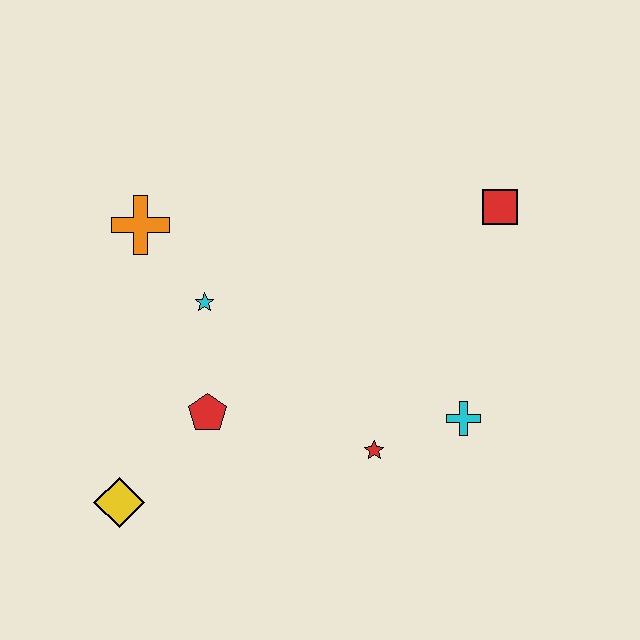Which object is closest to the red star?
The cyan cross is closest to the red star.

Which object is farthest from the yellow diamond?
The red square is farthest from the yellow diamond.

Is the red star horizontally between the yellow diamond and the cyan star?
No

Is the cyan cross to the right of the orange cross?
Yes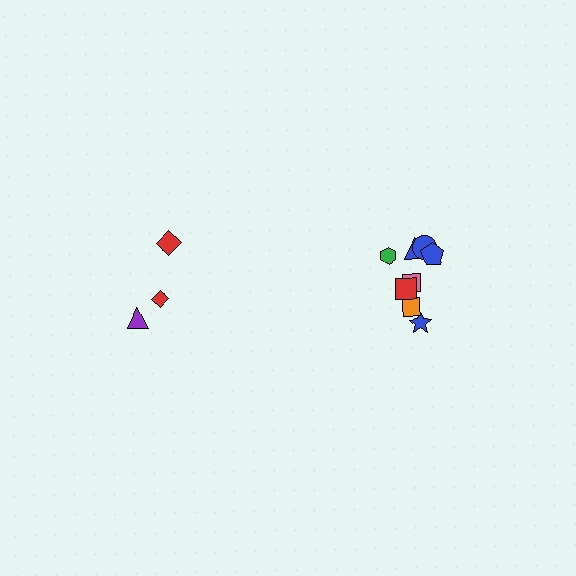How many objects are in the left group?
There are 3 objects.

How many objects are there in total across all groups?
There are 11 objects.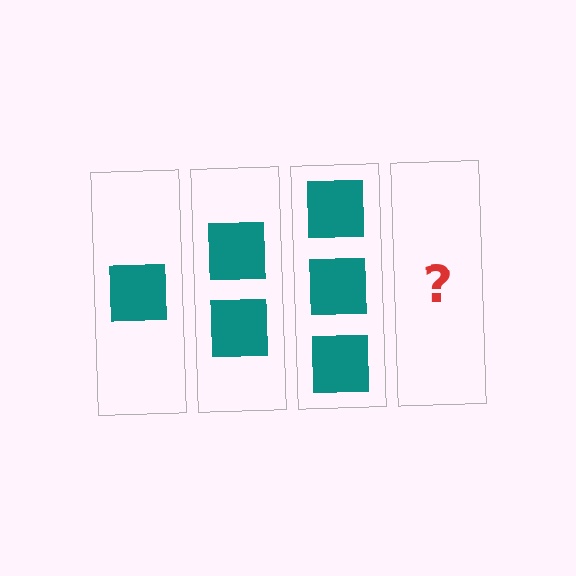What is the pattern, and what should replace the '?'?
The pattern is that each step adds one more square. The '?' should be 4 squares.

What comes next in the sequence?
The next element should be 4 squares.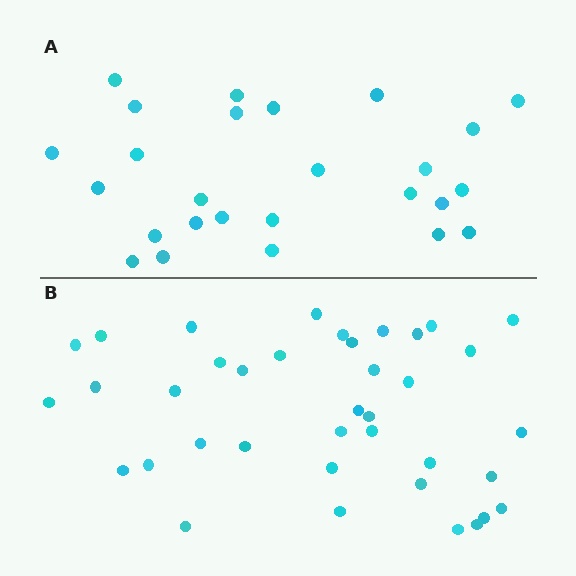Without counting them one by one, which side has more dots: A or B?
Region B (the bottom region) has more dots.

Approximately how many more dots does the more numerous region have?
Region B has roughly 12 or so more dots than region A.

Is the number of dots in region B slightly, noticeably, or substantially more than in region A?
Region B has substantially more. The ratio is roughly 1.5 to 1.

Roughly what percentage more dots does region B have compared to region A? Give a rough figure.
About 45% more.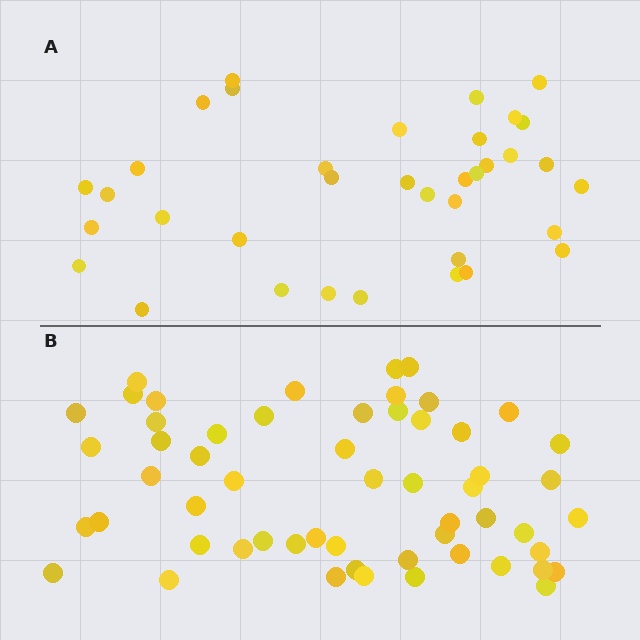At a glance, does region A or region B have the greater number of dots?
Region B (the bottom region) has more dots.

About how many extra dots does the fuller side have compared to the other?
Region B has approximately 20 more dots than region A.